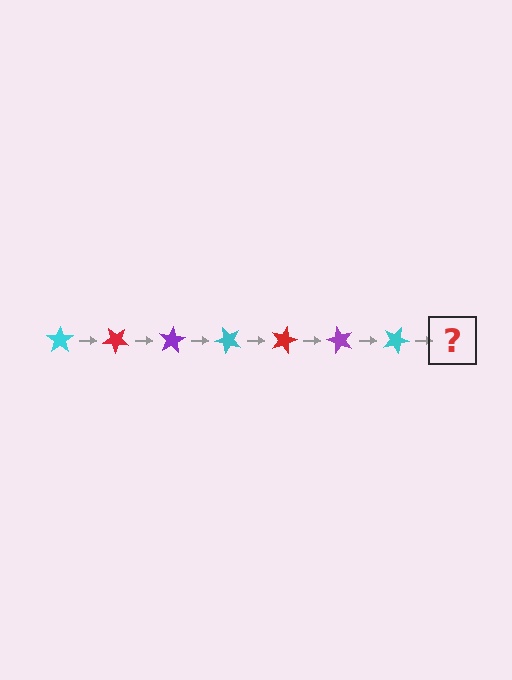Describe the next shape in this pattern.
It should be a red star, rotated 280 degrees from the start.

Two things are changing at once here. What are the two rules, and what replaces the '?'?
The two rules are that it rotates 40 degrees each step and the color cycles through cyan, red, and purple. The '?' should be a red star, rotated 280 degrees from the start.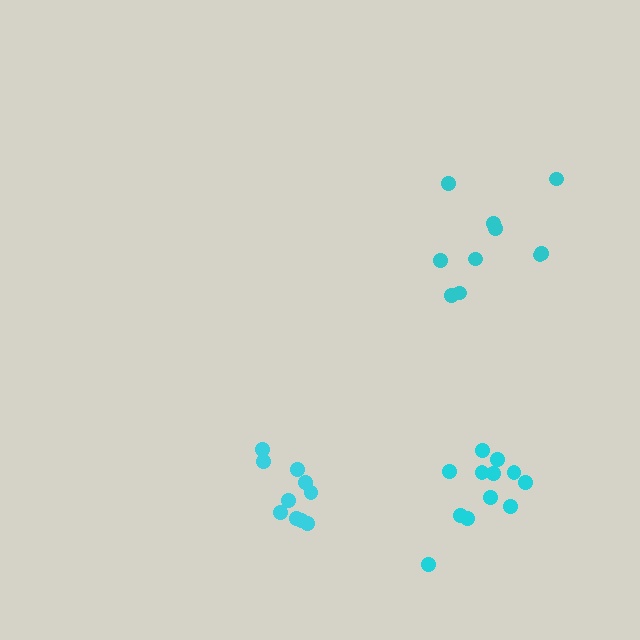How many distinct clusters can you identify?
There are 3 distinct clusters.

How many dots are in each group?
Group 1: 12 dots, Group 2: 10 dots, Group 3: 10 dots (32 total).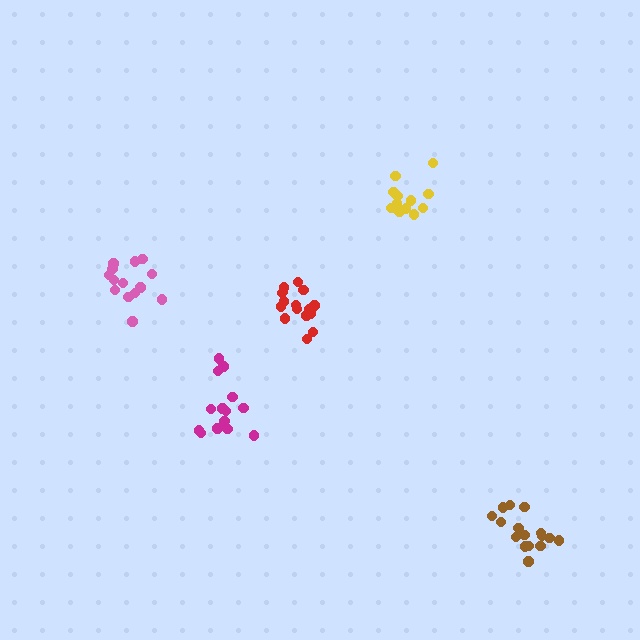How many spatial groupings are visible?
There are 5 spatial groupings.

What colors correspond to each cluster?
The clusters are colored: brown, magenta, pink, red, yellow.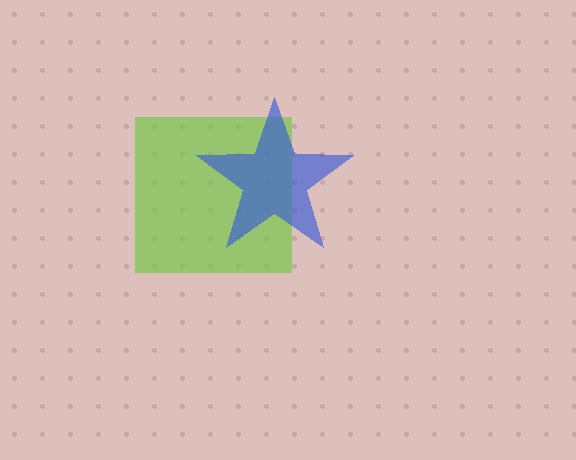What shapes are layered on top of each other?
The layered shapes are: a lime square, a blue star.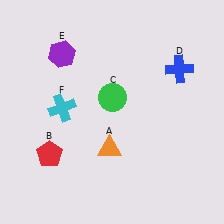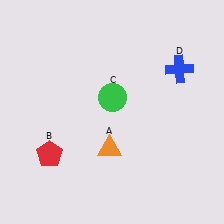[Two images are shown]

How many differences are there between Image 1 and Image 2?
There are 2 differences between the two images.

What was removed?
The cyan cross (F), the purple hexagon (E) were removed in Image 2.